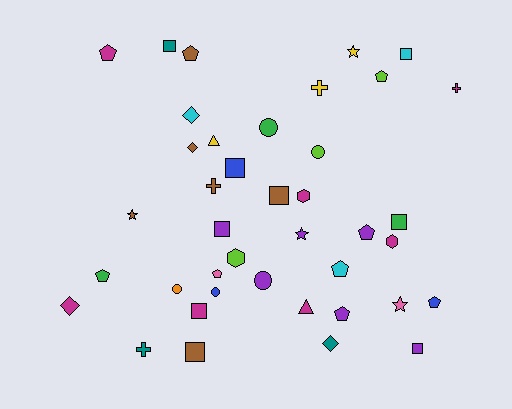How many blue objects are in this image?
There are 3 blue objects.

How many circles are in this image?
There are 5 circles.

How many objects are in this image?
There are 40 objects.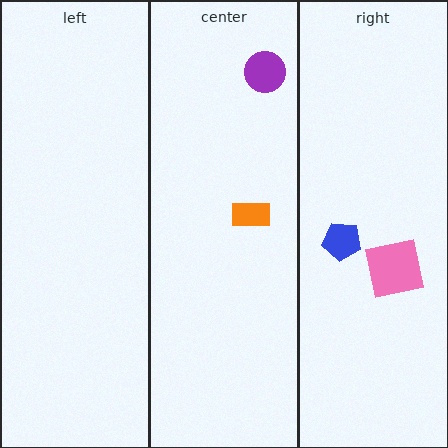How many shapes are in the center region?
2.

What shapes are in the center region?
The purple circle, the orange rectangle.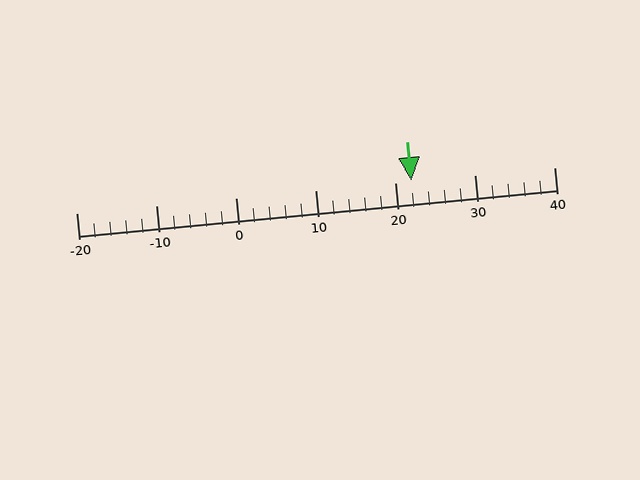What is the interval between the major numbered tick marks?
The major tick marks are spaced 10 units apart.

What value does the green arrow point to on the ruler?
The green arrow points to approximately 22.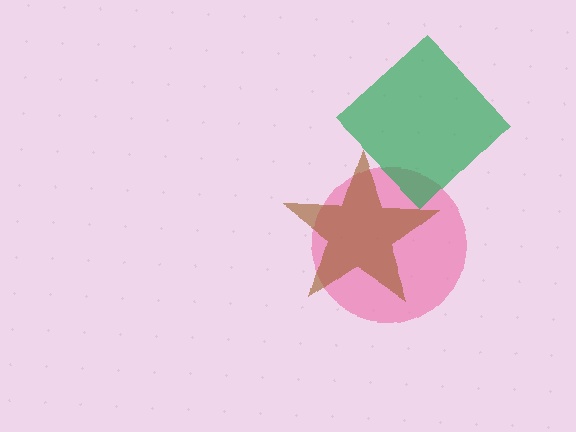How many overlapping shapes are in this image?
There are 3 overlapping shapes in the image.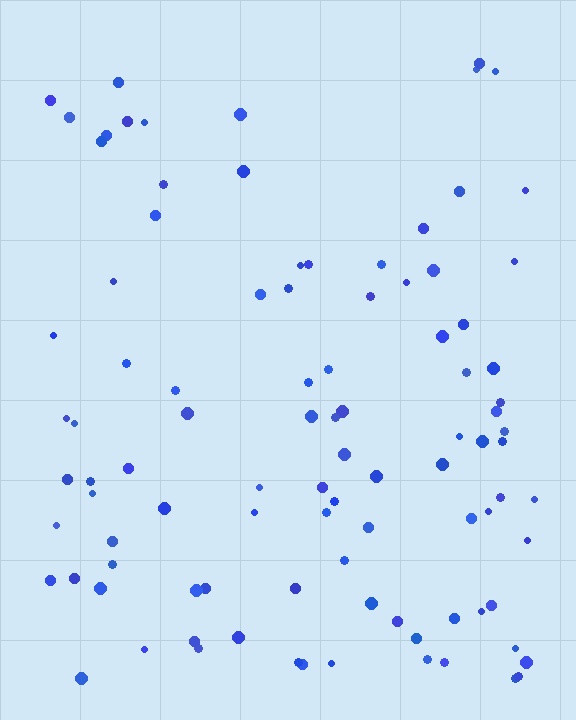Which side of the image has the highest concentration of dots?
The bottom.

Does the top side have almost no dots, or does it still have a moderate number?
Still a moderate number, just noticeably fewer than the bottom.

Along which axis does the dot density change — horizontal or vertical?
Vertical.